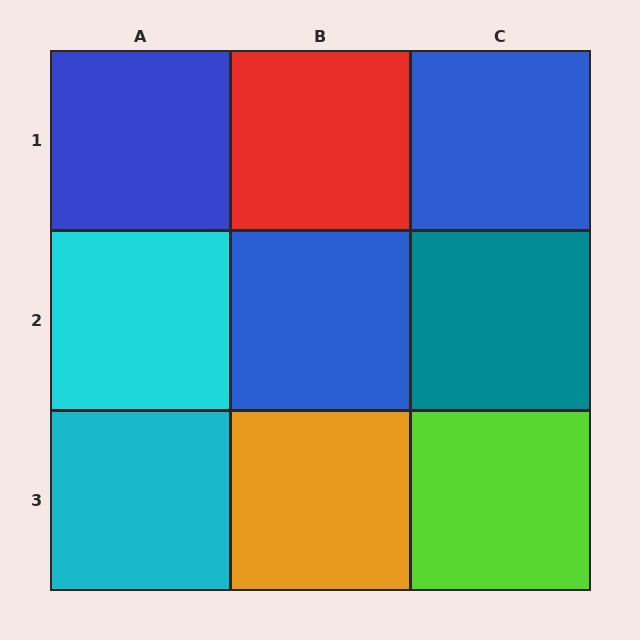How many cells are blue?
3 cells are blue.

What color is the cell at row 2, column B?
Blue.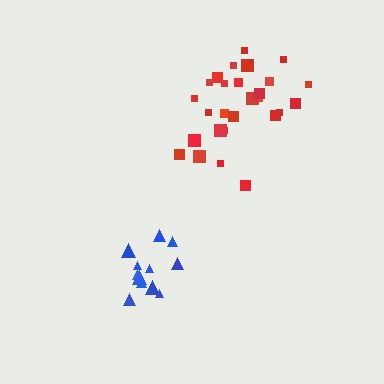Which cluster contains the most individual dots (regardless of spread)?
Red (27).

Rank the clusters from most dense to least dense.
blue, red.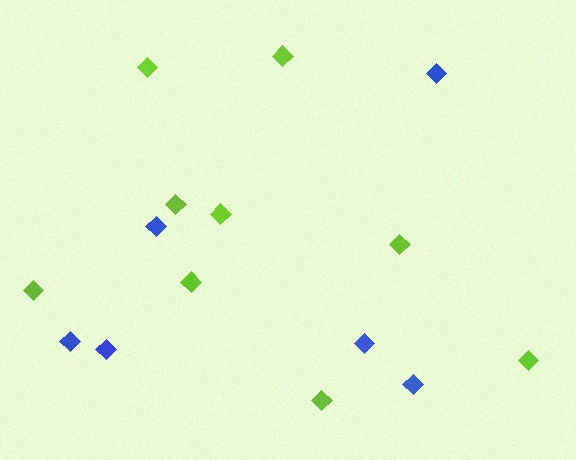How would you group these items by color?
There are 2 groups: one group of lime diamonds (9) and one group of blue diamonds (6).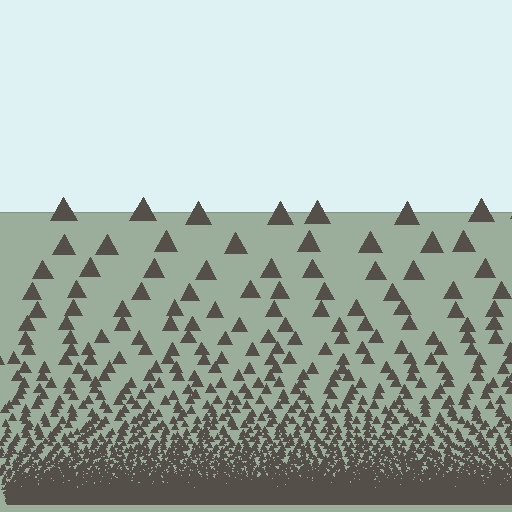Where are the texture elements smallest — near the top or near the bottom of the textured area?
Near the bottom.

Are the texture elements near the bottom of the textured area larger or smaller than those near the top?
Smaller. The gradient is inverted — elements near the bottom are smaller and denser.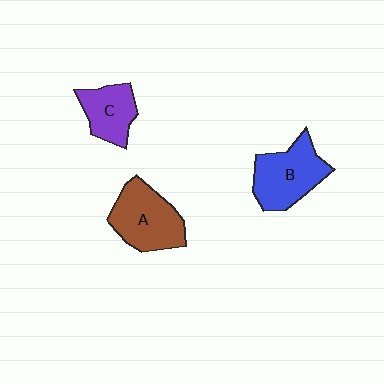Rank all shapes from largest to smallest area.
From largest to smallest: A (brown), B (blue), C (purple).